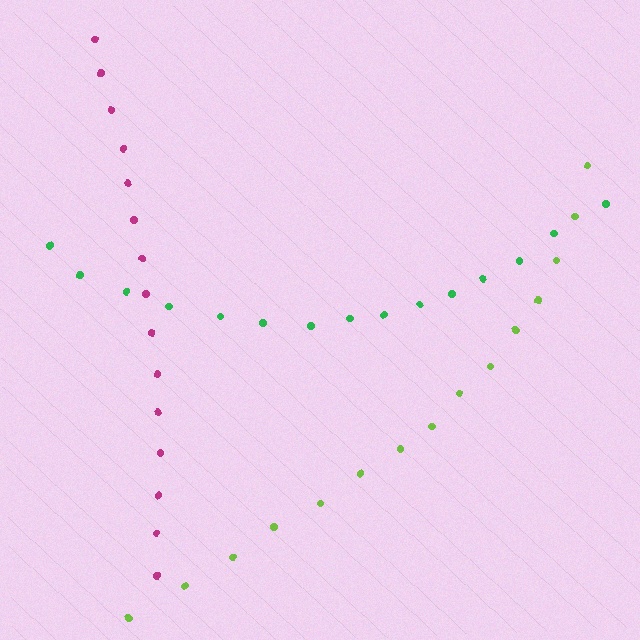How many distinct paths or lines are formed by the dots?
There are 3 distinct paths.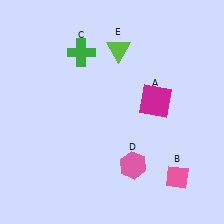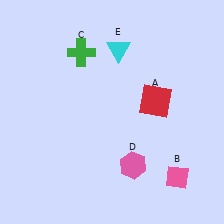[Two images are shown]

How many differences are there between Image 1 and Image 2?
There are 2 differences between the two images.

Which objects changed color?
A changed from magenta to red. E changed from lime to cyan.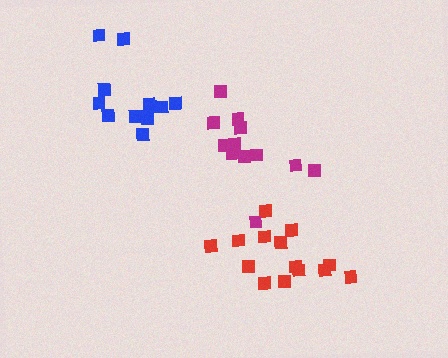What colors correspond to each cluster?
The clusters are colored: red, magenta, blue.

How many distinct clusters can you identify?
There are 3 distinct clusters.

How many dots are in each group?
Group 1: 14 dots, Group 2: 12 dots, Group 3: 13 dots (39 total).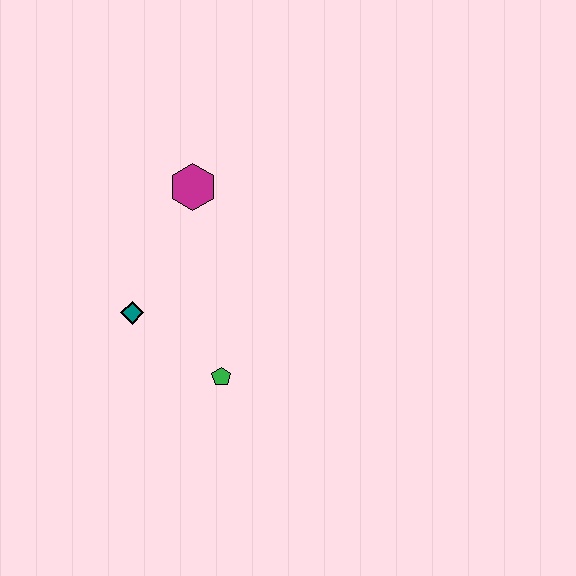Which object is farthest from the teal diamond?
The magenta hexagon is farthest from the teal diamond.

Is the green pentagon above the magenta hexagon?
No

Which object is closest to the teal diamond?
The green pentagon is closest to the teal diamond.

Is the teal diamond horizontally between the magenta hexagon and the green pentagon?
No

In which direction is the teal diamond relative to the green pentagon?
The teal diamond is to the left of the green pentagon.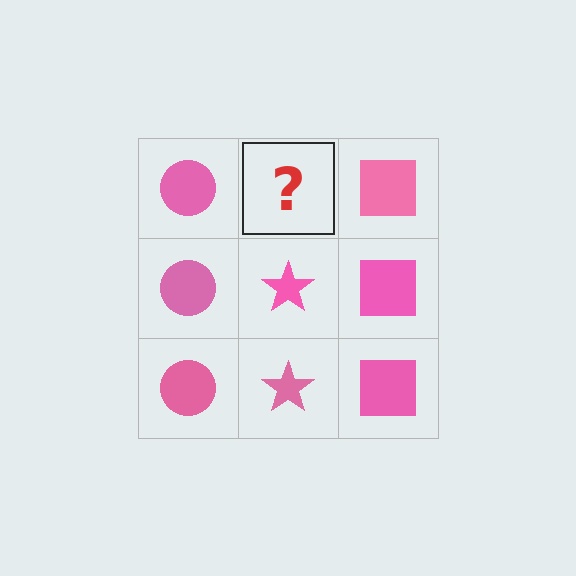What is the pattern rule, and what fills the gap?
The rule is that each column has a consistent shape. The gap should be filled with a pink star.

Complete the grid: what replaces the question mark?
The question mark should be replaced with a pink star.